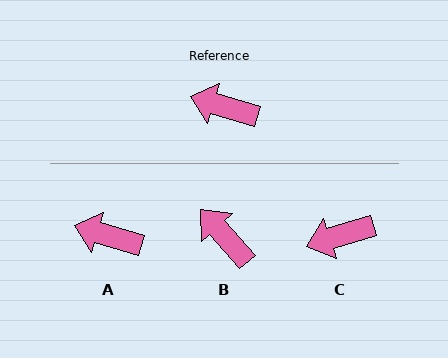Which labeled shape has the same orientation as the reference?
A.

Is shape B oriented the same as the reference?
No, it is off by about 32 degrees.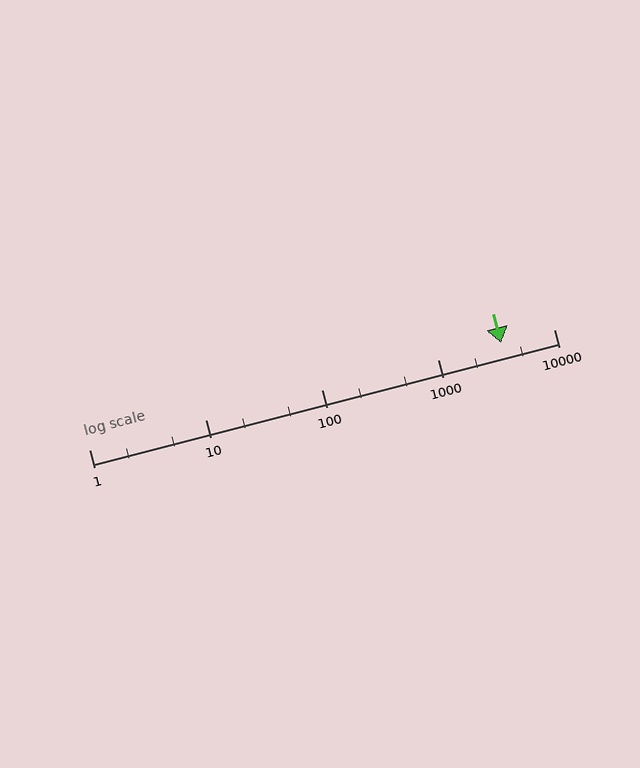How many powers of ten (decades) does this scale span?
The scale spans 4 decades, from 1 to 10000.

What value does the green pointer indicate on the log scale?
The pointer indicates approximately 3500.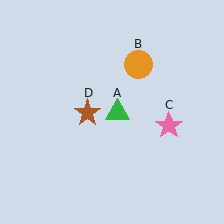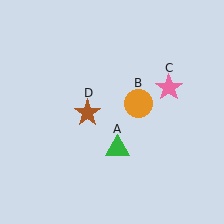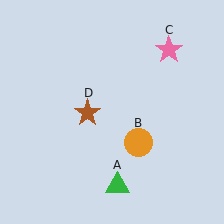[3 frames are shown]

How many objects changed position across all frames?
3 objects changed position: green triangle (object A), orange circle (object B), pink star (object C).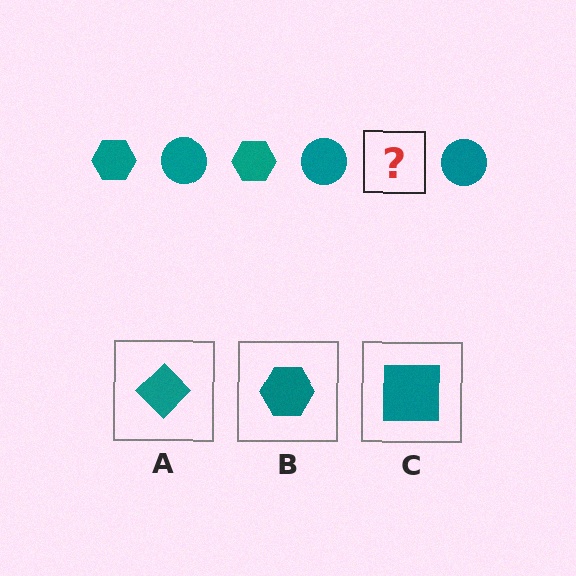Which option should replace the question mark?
Option B.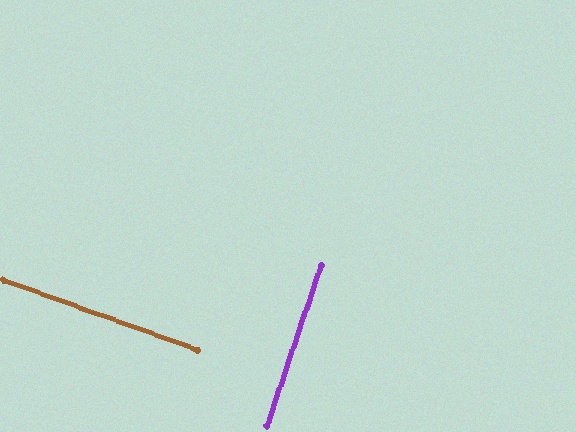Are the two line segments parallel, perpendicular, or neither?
Perpendicular — they meet at approximately 89°.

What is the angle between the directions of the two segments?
Approximately 89 degrees.